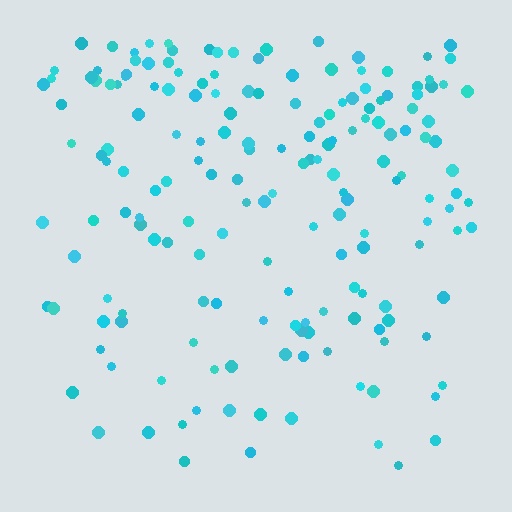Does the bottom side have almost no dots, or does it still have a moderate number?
Still a moderate number, just noticeably fewer than the top.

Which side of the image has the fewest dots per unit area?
The bottom.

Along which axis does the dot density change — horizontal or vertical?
Vertical.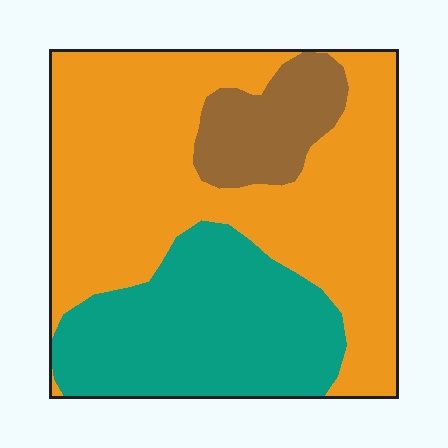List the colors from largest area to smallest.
From largest to smallest: orange, teal, brown.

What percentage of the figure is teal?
Teal covers around 30% of the figure.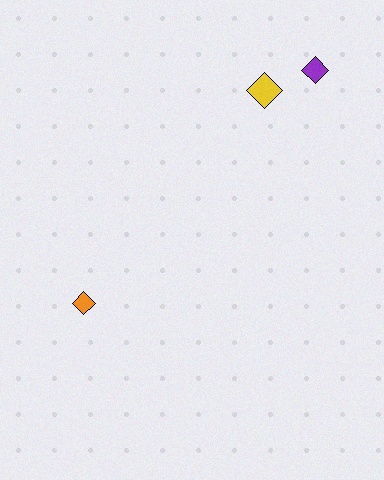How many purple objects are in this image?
There is 1 purple object.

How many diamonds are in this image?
There are 3 diamonds.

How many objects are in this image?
There are 3 objects.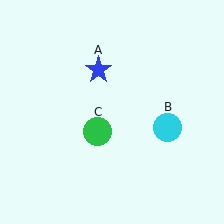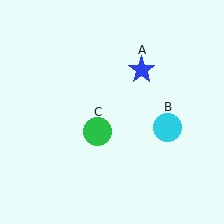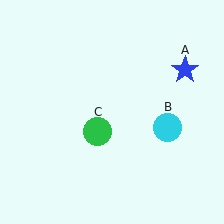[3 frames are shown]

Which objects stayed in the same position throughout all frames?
Cyan circle (object B) and green circle (object C) remained stationary.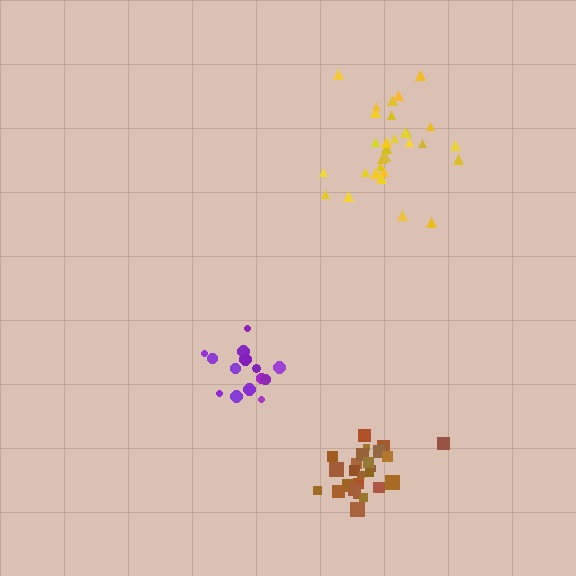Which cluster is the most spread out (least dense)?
Yellow.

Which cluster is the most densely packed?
Brown.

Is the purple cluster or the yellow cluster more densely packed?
Purple.